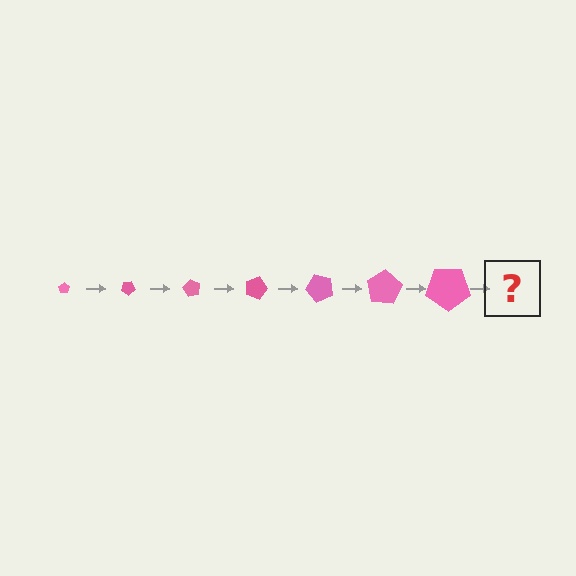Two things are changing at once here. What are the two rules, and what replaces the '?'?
The two rules are that the pentagon grows larger each step and it rotates 30 degrees each step. The '?' should be a pentagon, larger than the previous one and rotated 210 degrees from the start.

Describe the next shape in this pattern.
It should be a pentagon, larger than the previous one and rotated 210 degrees from the start.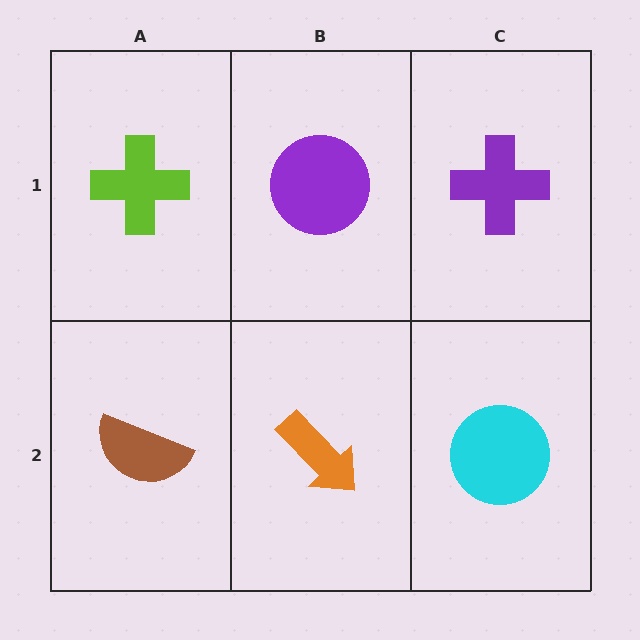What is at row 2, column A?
A brown semicircle.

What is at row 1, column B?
A purple circle.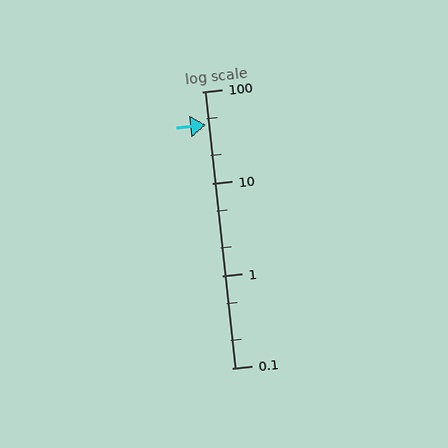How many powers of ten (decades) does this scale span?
The scale spans 3 decades, from 0.1 to 100.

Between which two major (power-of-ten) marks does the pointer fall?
The pointer is between 10 and 100.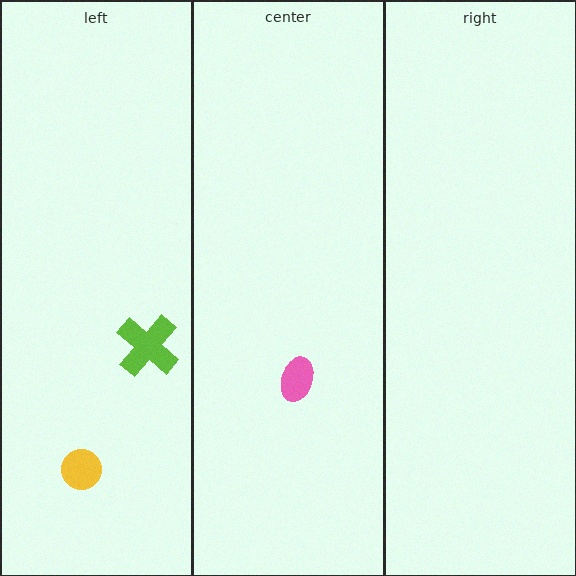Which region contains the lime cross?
The left region.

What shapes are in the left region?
The lime cross, the yellow circle.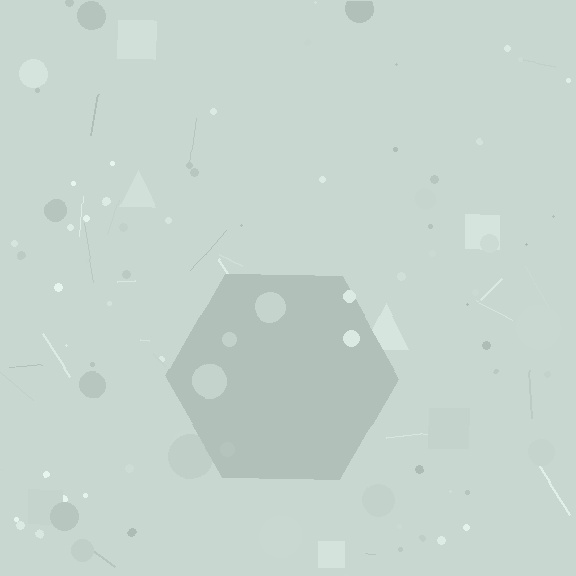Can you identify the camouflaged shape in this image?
The camouflaged shape is a hexagon.